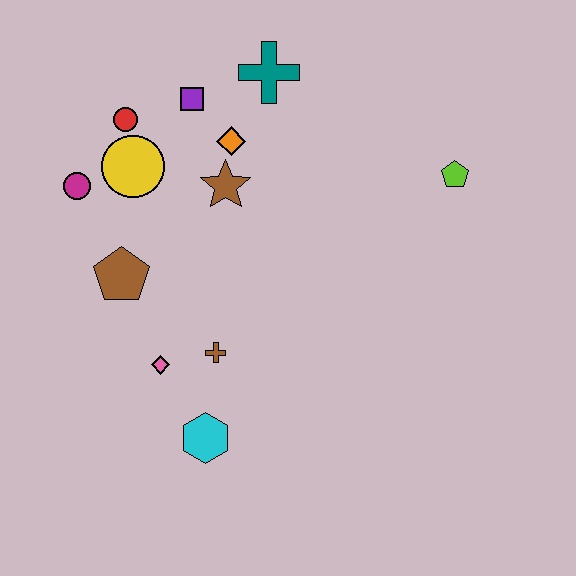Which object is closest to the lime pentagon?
The teal cross is closest to the lime pentagon.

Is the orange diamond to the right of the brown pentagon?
Yes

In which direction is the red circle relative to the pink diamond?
The red circle is above the pink diamond.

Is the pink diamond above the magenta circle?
No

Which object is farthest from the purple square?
The cyan hexagon is farthest from the purple square.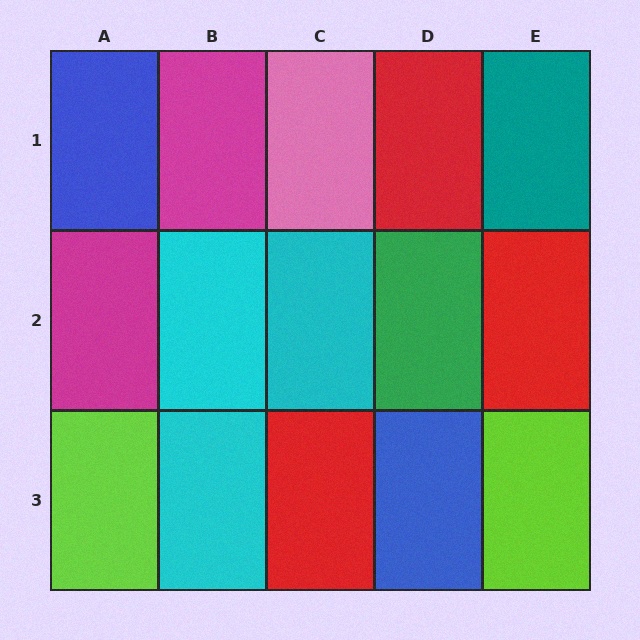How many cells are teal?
1 cell is teal.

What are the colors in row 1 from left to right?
Blue, magenta, pink, red, teal.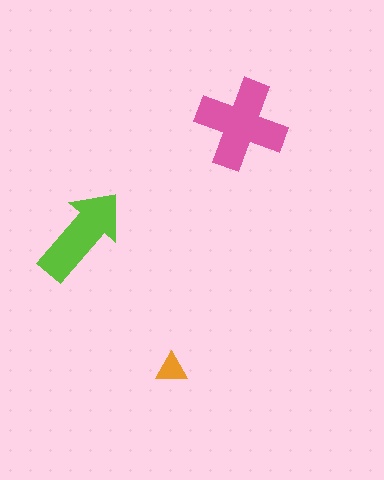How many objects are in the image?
There are 3 objects in the image.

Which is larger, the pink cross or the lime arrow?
The pink cross.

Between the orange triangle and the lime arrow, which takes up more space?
The lime arrow.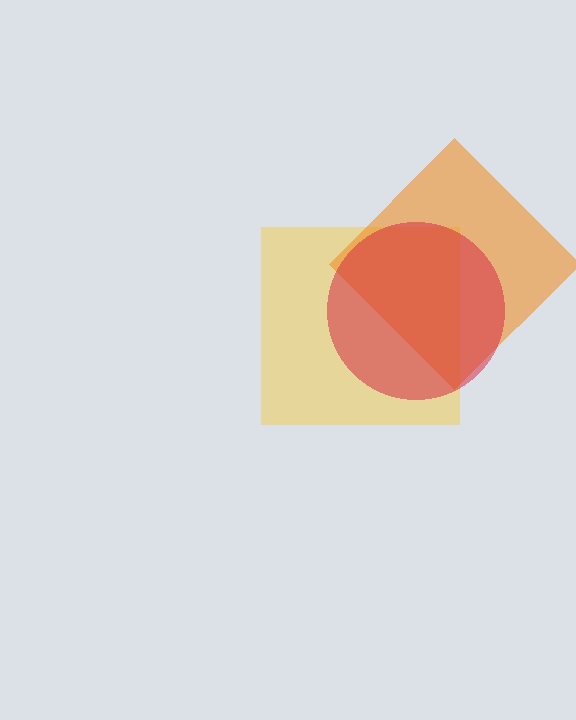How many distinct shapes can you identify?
There are 3 distinct shapes: a yellow square, an orange diamond, a red circle.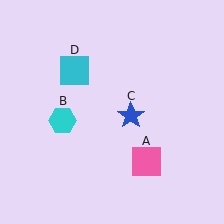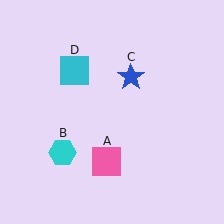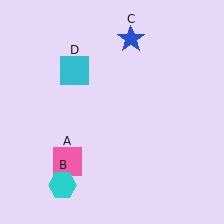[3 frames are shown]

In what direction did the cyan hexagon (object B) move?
The cyan hexagon (object B) moved down.